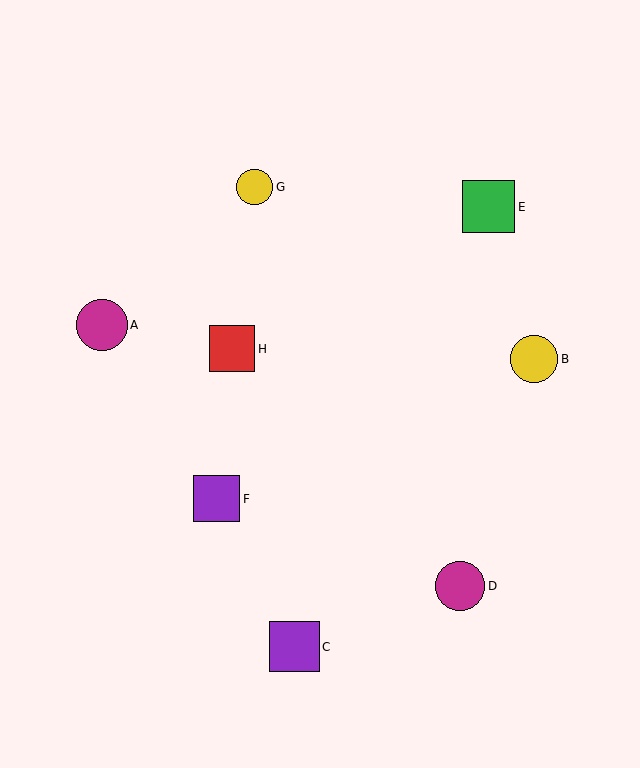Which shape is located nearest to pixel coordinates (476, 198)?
The green square (labeled E) at (489, 207) is nearest to that location.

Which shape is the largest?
The green square (labeled E) is the largest.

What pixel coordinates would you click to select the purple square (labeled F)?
Click at (217, 499) to select the purple square F.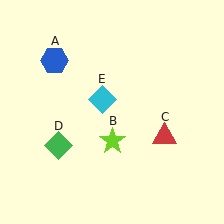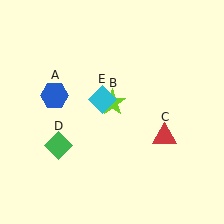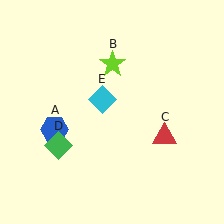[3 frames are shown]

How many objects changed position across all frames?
2 objects changed position: blue hexagon (object A), lime star (object B).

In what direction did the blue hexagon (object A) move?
The blue hexagon (object A) moved down.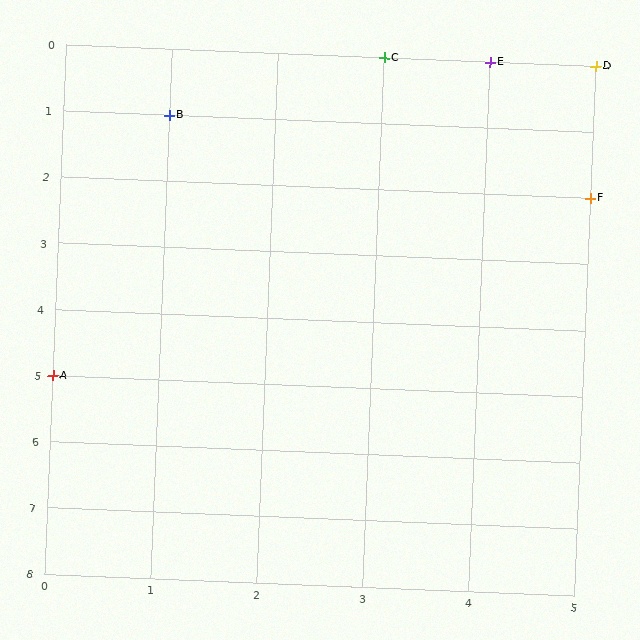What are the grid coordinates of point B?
Point B is at grid coordinates (1, 1).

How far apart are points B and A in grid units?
Points B and A are 1 column and 4 rows apart (about 4.1 grid units diagonally).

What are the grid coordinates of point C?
Point C is at grid coordinates (3, 0).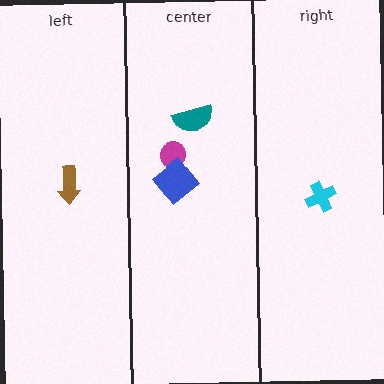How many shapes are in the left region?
1.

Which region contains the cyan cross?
The right region.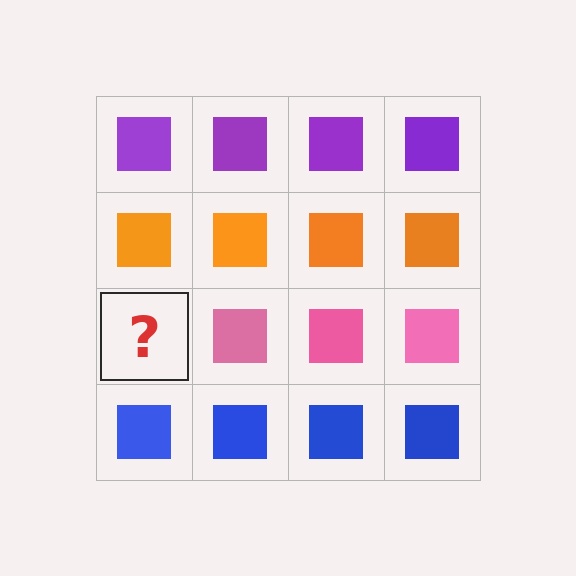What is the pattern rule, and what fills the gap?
The rule is that each row has a consistent color. The gap should be filled with a pink square.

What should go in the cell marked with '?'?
The missing cell should contain a pink square.